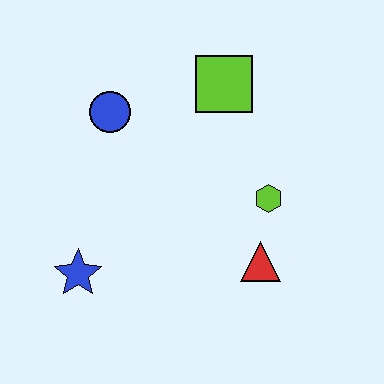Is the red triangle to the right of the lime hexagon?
No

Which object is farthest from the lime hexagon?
The blue star is farthest from the lime hexagon.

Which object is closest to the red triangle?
The lime hexagon is closest to the red triangle.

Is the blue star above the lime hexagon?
No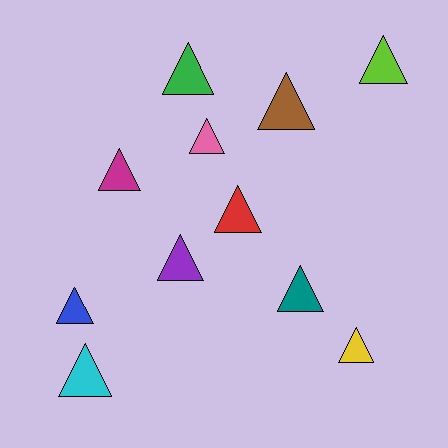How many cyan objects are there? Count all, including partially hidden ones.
There is 1 cyan object.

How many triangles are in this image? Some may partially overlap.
There are 11 triangles.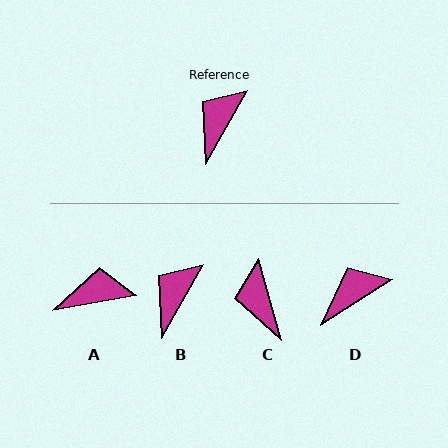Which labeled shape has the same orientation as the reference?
B.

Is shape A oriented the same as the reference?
No, it is off by about 50 degrees.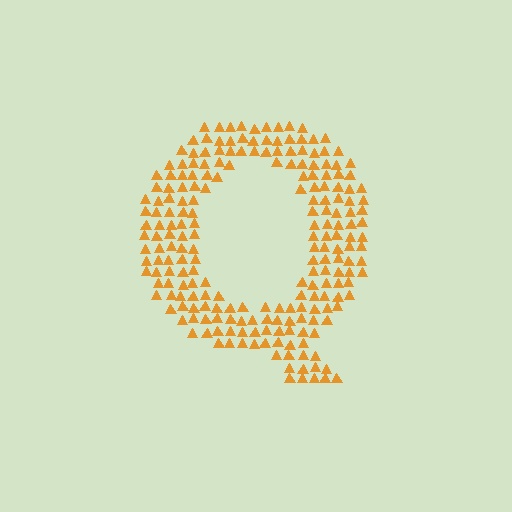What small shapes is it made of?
It is made of small triangles.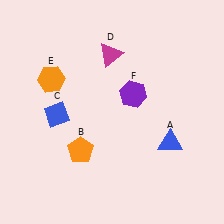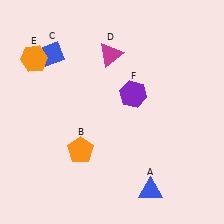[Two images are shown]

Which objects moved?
The objects that moved are: the blue triangle (A), the blue diamond (C), the orange hexagon (E).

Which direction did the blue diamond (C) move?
The blue diamond (C) moved up.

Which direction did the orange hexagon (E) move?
The orange hexagon (E) moved up.